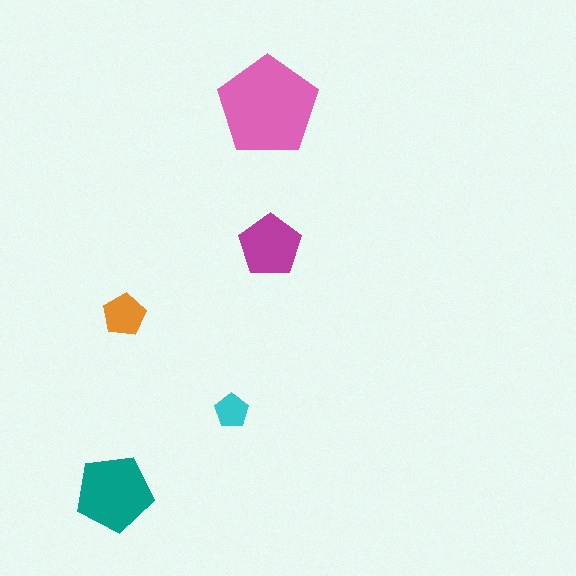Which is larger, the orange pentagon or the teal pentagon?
The teal one.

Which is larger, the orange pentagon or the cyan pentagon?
The orange one.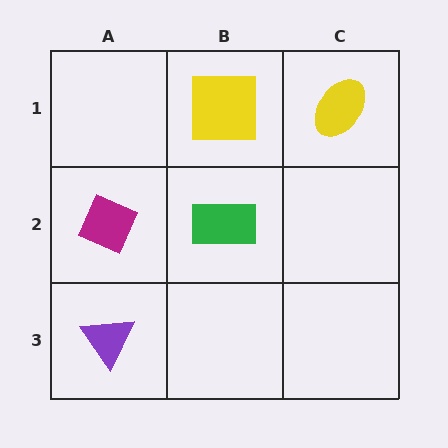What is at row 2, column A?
A magenta diamond.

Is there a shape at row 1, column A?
No, that cell is empty.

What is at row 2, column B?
A green rectangle.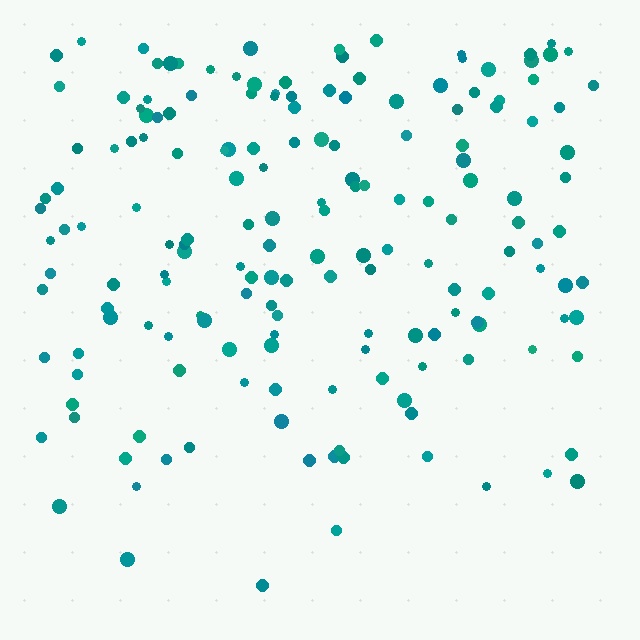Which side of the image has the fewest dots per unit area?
The bottom.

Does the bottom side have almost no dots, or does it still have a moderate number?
Still a moderate number, just noticeably fewer than the top.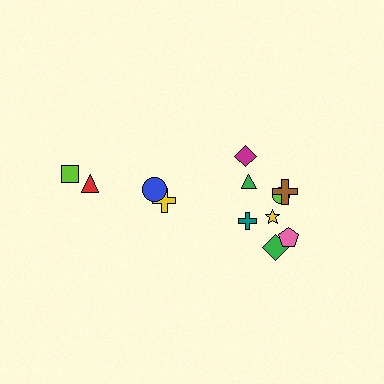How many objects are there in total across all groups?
There are 12 objects.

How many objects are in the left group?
There are 4 objects.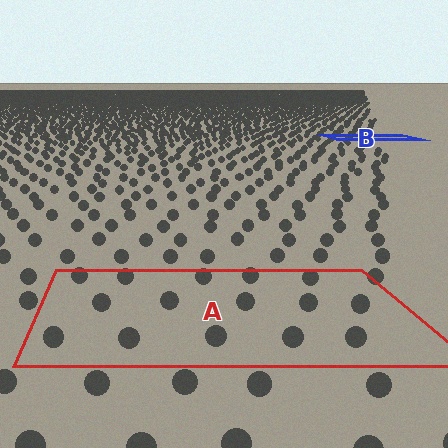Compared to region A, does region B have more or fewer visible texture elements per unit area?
Region B has more texture elements per unit area — they are packed more densely because it is farther away.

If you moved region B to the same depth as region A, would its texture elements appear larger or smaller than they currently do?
They would appear larger. At a closer depth, the same texture elements are projected at a bigger on-screen size.